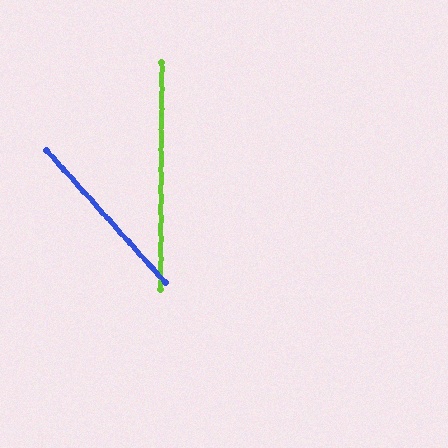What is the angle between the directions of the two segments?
Approximately 42 degrees.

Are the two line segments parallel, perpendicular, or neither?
Neither parallel nor perpendicular — they differ by about 42°.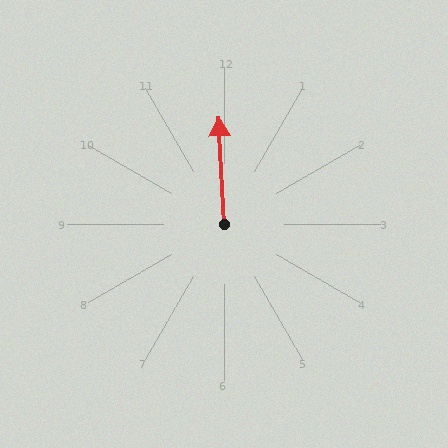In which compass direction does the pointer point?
North.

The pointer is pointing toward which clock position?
Roughly 12 o'clock.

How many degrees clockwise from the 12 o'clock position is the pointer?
Approximately 357 degrees.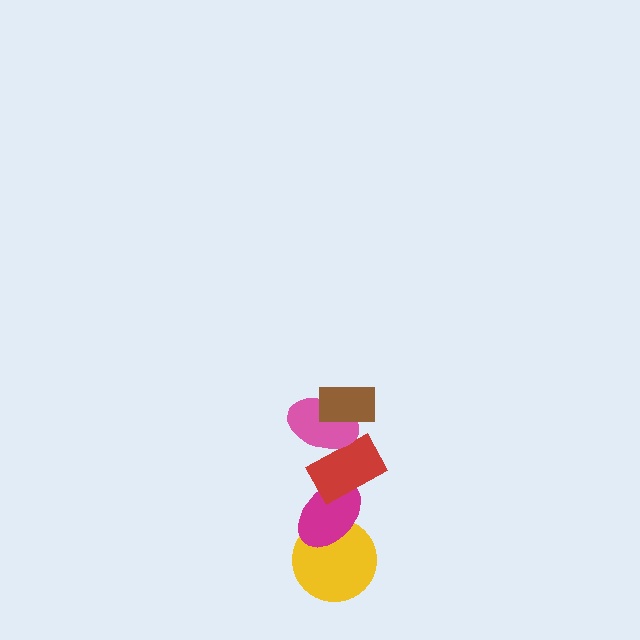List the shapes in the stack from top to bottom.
From top to bottom: the brown rectangle, the pink ellipse, the red rectangle, the magenta ellipse, the yellow circle.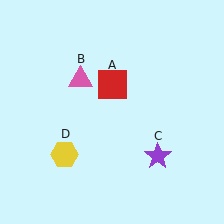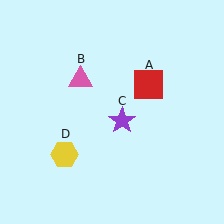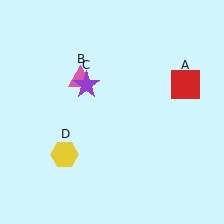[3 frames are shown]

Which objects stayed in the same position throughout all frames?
Pink triangle (object B) and yellow hexagon (object D) remained stationary.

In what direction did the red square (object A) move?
The red square (object A) moved right.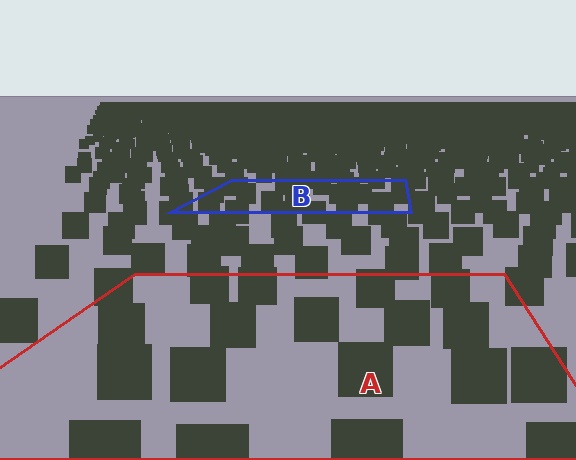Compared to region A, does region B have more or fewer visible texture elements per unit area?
Region B has more texture elements per unit area — they are packed more densely because it is farther away.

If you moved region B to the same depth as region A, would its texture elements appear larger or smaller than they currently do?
They would appear larger. At a closer depth, the same texture elements are projected at a bigger on-screen size.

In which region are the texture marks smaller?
The texture marks are smaller in region B, because it is farther away.